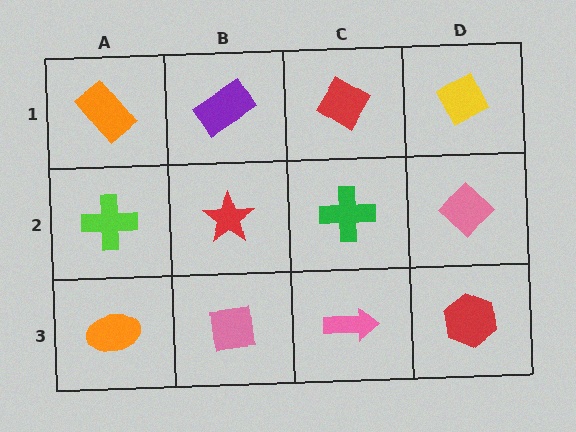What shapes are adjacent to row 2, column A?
An orange rectangle (row 1, column A), an orange ellipse (row 3, column A), a red star (row 2, column B).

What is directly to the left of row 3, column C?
A pink square.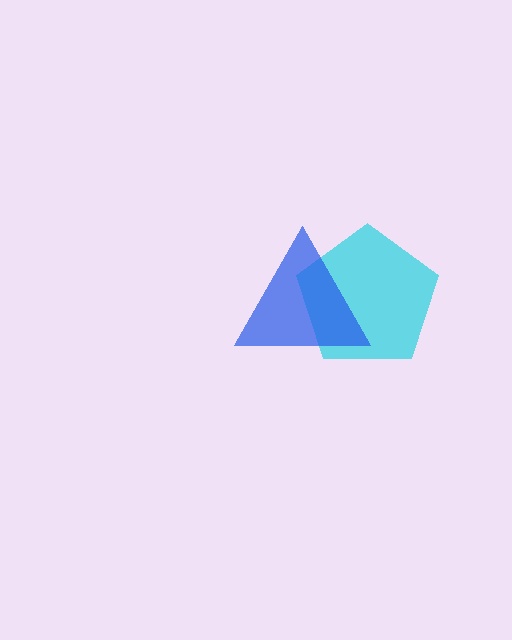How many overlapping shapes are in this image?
There are 2 overlapping shapes in the image.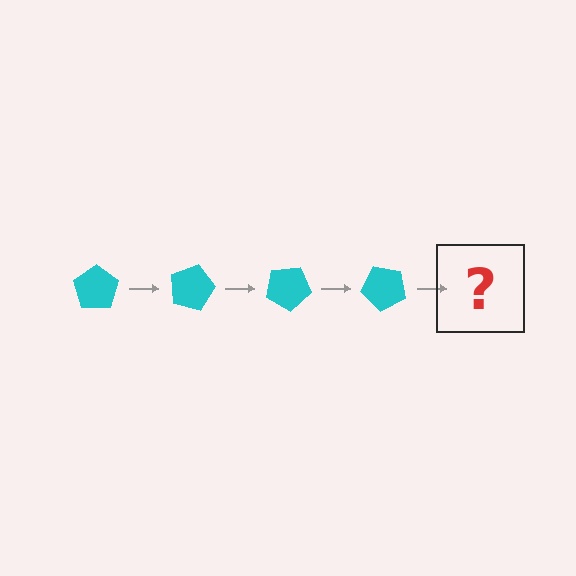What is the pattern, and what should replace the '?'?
The pattern is that the pentagon rotates 15 degrees each step. The '?' should be a cyan pentagon rotated 60 degrees.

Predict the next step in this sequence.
The next step is a cyan pentagon rotated 60 degrees.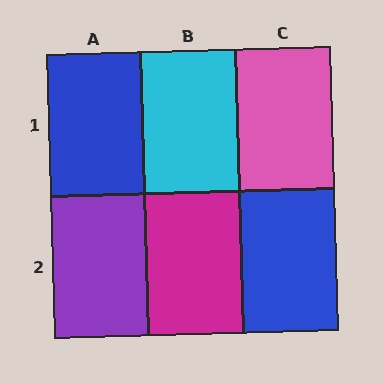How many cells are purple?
1 cell is purple.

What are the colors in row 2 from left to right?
Purple, magenta, blue.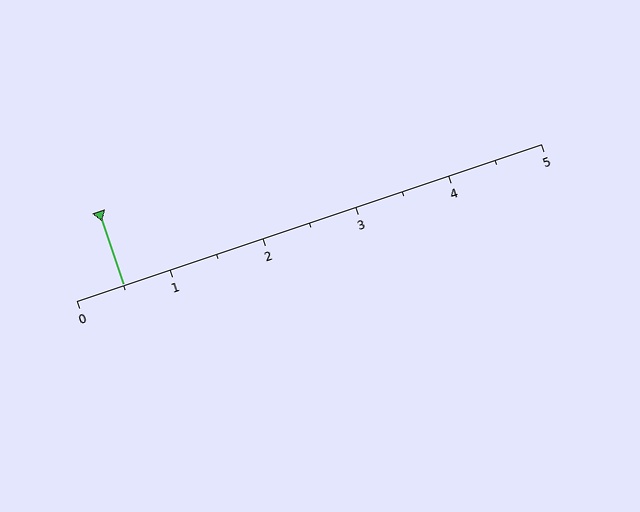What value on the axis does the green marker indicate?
The marker indicates approximately 0.5.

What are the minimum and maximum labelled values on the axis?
The axis runs from 0 to 5.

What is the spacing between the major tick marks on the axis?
The major ticks are spaced 1 apart.